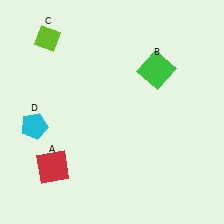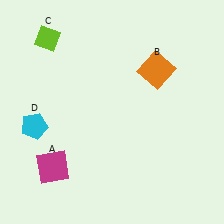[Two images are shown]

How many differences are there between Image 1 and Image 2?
There are 2 differences between the two images.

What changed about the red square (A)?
In Image 1, A is red. In Image 2, it changed to magenta.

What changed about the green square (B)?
In Image 1, B is green. In Image 2, it changed to orange.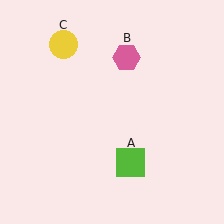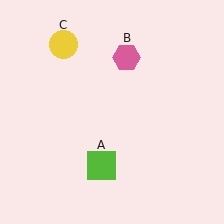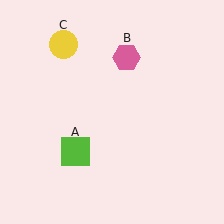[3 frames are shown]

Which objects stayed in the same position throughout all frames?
Pink hexagon (object B) and yellow circle (object C) remained stationary.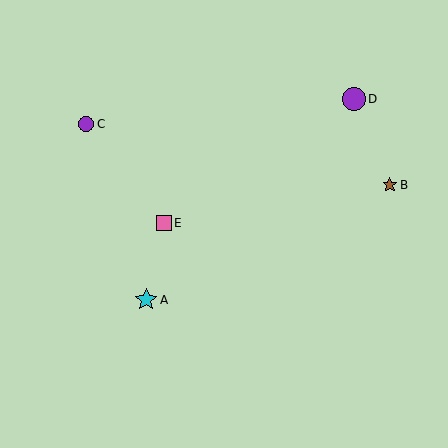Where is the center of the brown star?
The center of the brown star is at (390, 185).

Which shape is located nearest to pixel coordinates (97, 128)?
The purple circle (labeled C) at (86, 124) is nearest to that location.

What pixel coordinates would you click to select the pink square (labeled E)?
Click at (164, 223) to select the pink square E.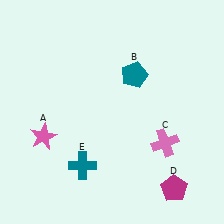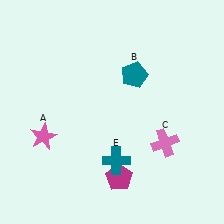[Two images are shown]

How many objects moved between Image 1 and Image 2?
2 objects moved between the two images.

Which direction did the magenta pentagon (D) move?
The magenta pentagon (D) moved left.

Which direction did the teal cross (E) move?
The teal cross (E) moved right.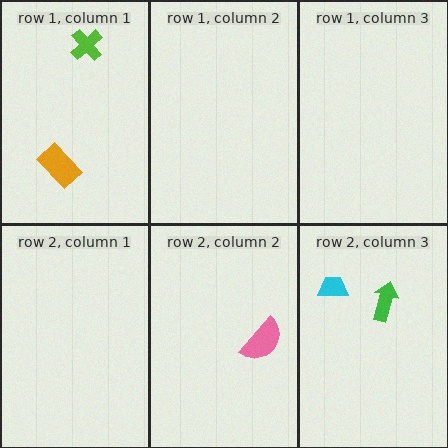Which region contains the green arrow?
The row 2, column 3 region.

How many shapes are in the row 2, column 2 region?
1.